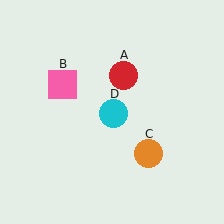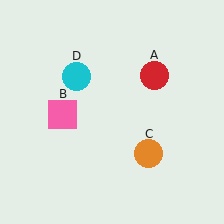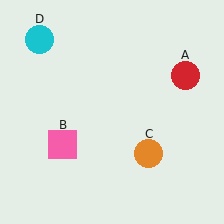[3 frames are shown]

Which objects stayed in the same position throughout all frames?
Orange circle (object C) remained stationary.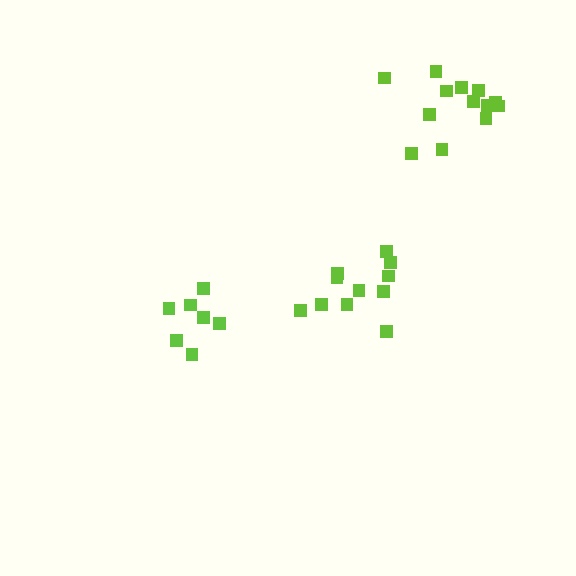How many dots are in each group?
Group 1: 7 dots, Group 2: 11 dots, Group 3: 13 dots (31 total).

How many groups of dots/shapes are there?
There are 3 groups.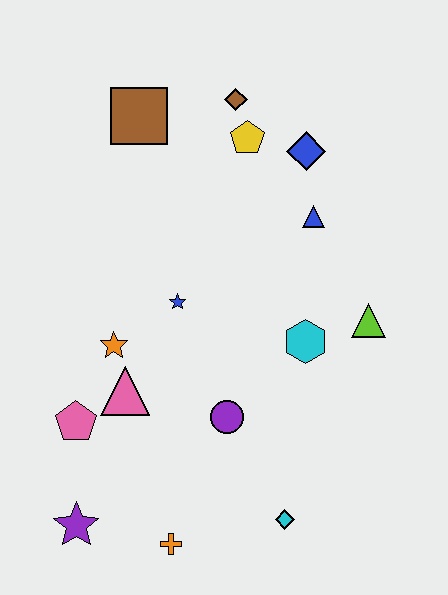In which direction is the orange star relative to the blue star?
The orange star is to the left of the blue star.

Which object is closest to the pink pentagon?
The pink triangle is closest to the pink pentagon.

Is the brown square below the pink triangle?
No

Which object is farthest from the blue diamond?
The purple star is farthest from the blue diamond.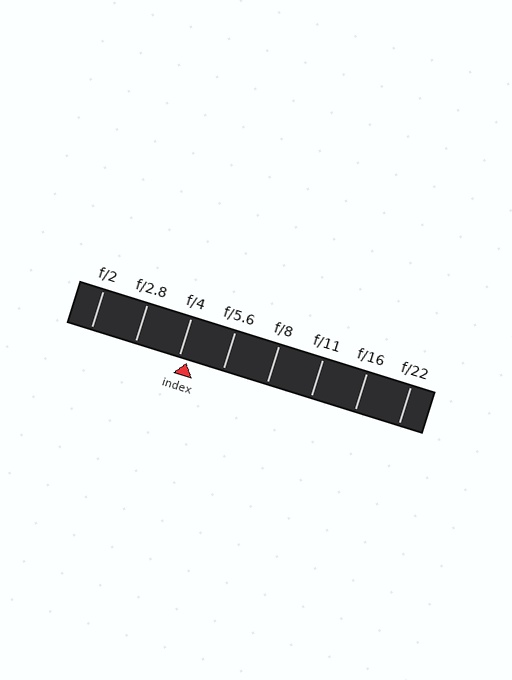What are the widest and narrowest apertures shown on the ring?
The widest aperture shown is f/2 and the narrowest is f/22.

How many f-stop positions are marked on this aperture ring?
There are 8 f-stop positions marked.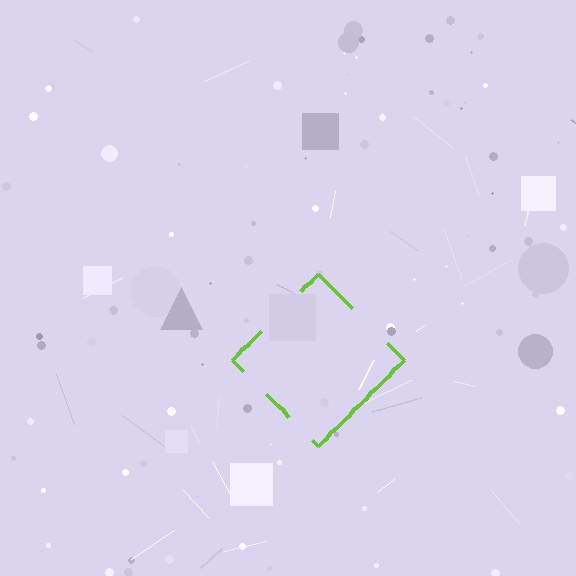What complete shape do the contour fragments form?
The contour fragments form a diamond.